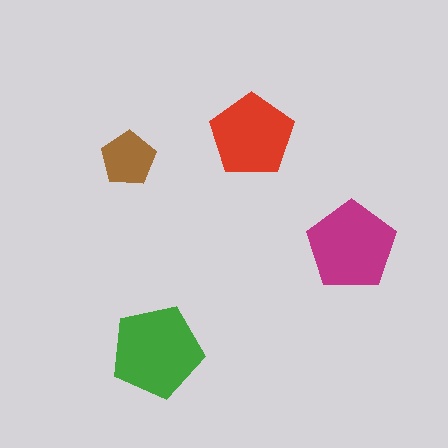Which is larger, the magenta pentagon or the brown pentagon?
The magenta one.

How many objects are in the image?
There are 4 objects in the image.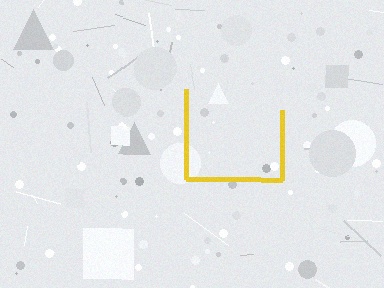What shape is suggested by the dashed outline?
The dashed outline suggests a square.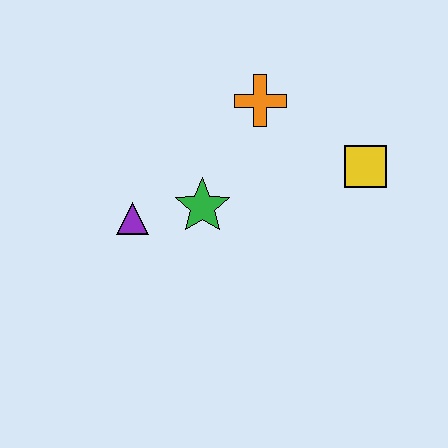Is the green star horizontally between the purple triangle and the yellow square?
Yes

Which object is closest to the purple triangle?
The green star is closest to the purple triangle.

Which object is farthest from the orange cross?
The purple triangle is farthest from the orange cross.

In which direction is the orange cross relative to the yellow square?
The orange cross is to the left of the yellow square.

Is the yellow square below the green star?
No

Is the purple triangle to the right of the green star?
No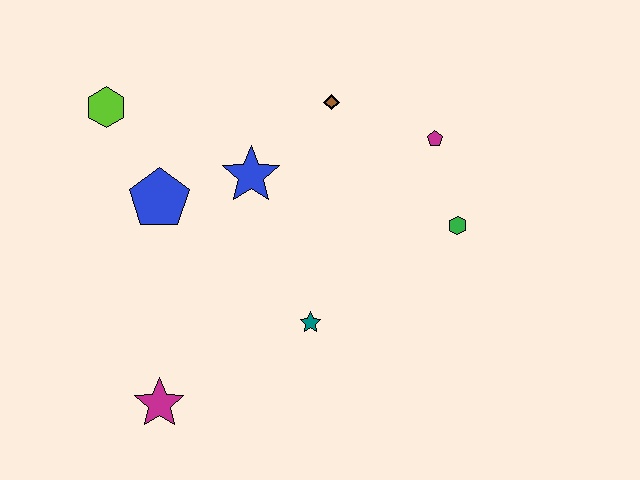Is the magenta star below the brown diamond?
Yes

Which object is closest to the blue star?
The blue pentagon is closest to the blue star.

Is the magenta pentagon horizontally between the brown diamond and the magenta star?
No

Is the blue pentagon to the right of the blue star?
No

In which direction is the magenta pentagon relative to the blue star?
The magenta pentagon is to the right of the blue star.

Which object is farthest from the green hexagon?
The lime hexagon is farthest from the green hexagon.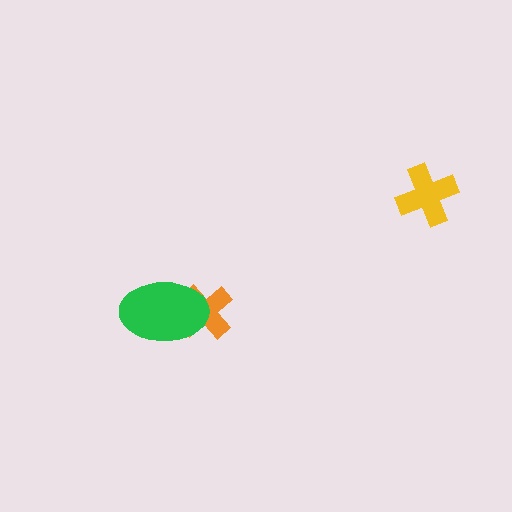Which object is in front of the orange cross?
The green ellipse is in front of the orange cross.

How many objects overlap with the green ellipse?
1 object overlaps with the green ellipse.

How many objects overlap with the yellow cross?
0 objects overlap with the yellow cross.